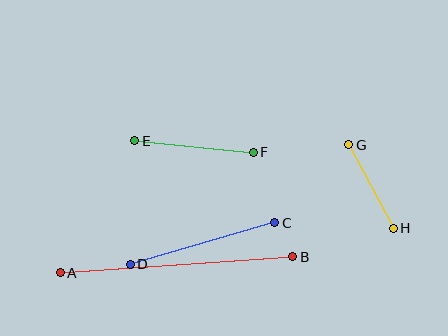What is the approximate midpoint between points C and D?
The midpoint is at approximately (203, 244) pixels.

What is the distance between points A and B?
The distance is approximately 233 pixels.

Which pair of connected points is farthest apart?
Points A and B are farthest apart.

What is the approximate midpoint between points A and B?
The midpoint is at approximately (176, 265) pixels.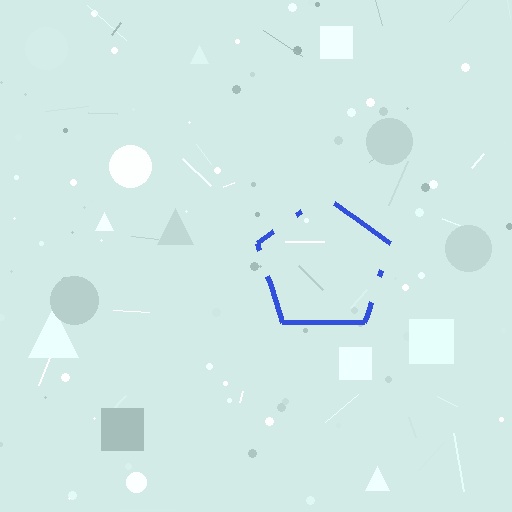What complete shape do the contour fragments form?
The contour fragments form a pentagon.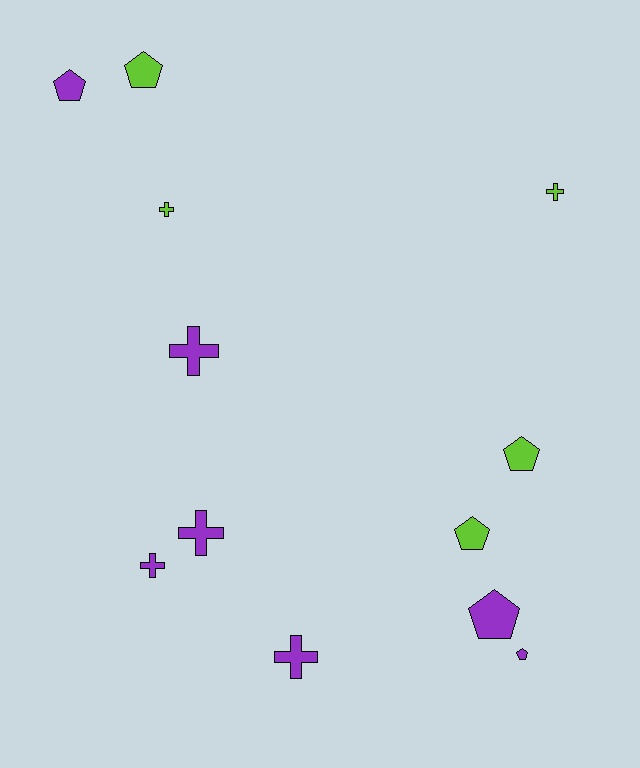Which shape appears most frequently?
Cross, with 6 objects.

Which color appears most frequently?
Purple, with 7 objects.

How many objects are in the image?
There are 12 objects.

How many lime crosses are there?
There are 2 lime crosses.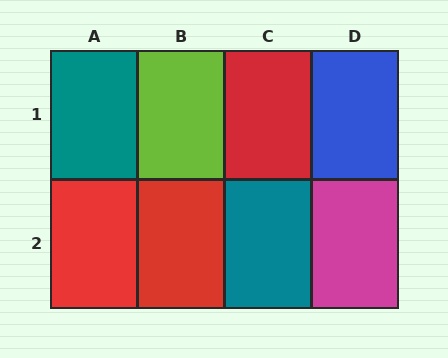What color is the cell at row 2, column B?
Red.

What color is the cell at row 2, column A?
Red.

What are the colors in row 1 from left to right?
Teal, lime, red, blue.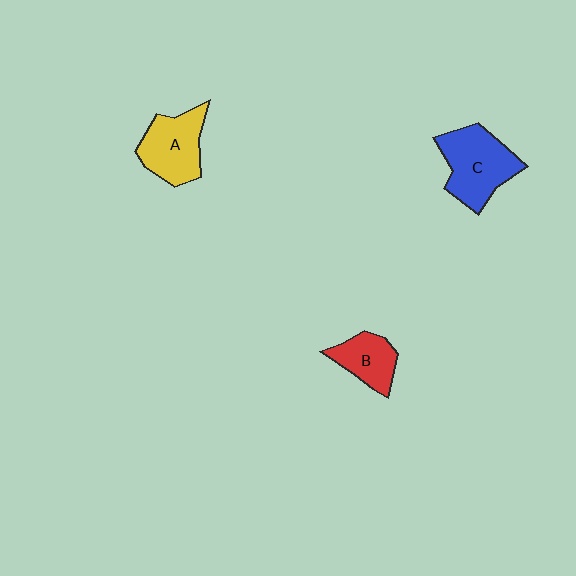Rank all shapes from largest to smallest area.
From largest to smallest: C (blue), A (yellow), B (red).